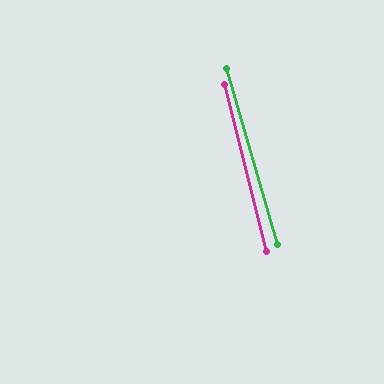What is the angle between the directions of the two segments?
Approximately 2 degrees.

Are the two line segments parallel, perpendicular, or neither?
Parallel — their directions differ by only 2.0°.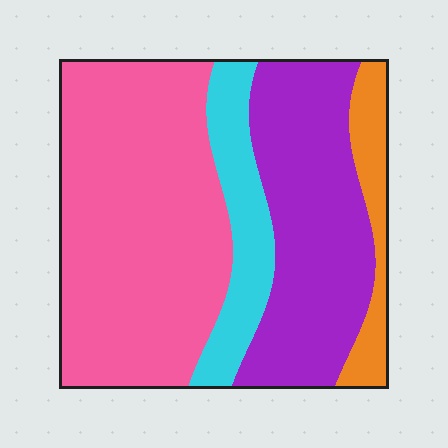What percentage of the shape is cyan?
Cyan covers about 15% of the shape.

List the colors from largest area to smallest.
From largest to smallest: pink, purple, cyan, orange.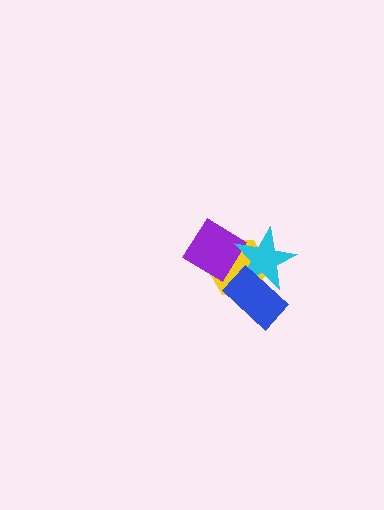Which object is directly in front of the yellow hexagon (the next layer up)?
The purple diamond is directly in front of the yellow hexagon.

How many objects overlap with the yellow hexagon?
3 objects overlap with the yellow hexagon.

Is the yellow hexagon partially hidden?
Yes, it is partially covered by another shape.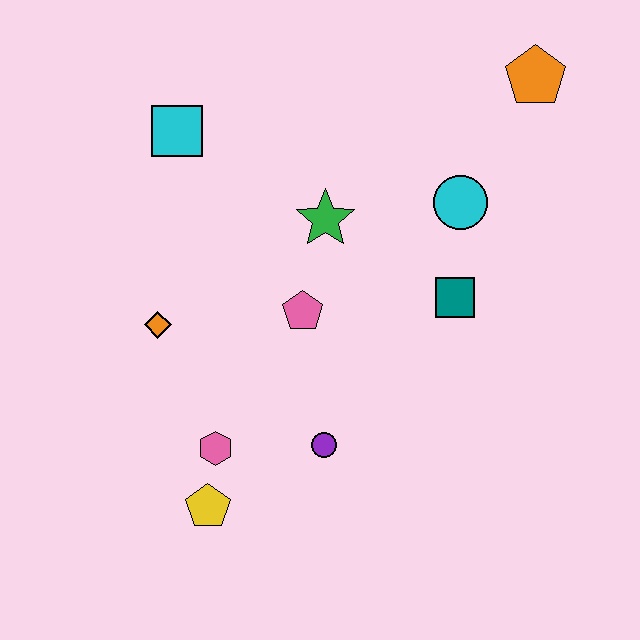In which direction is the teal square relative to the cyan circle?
The teal square is below the cyan circle.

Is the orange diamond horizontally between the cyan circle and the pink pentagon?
No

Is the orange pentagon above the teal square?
Yes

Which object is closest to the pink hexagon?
The yellow pentagon is closest to the pink hexagon.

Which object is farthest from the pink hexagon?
The orange pentagon is farthest from the pink hexagon.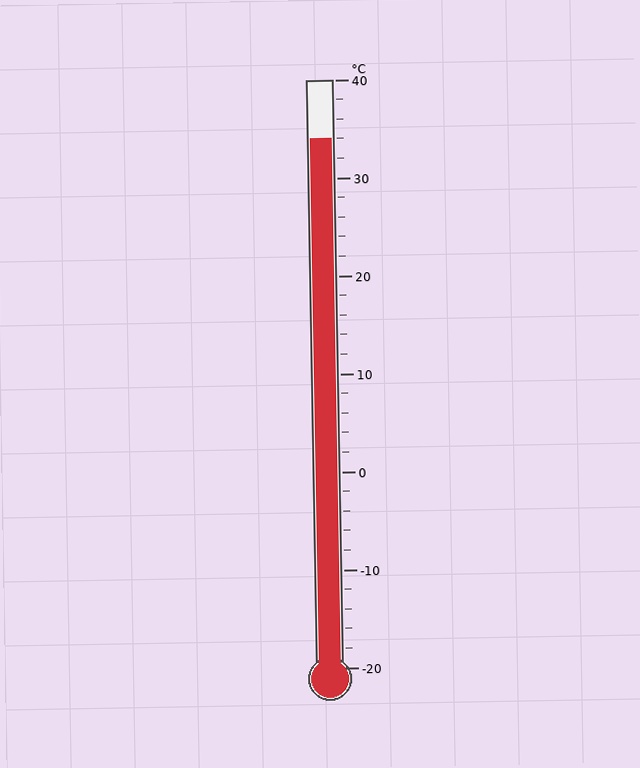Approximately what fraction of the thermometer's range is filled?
The thermometer is filled to approximately 90% of its range.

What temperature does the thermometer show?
The thermometer shows approximately 34°C.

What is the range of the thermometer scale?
The thermometer scale ranges from -20°C to 40°C.